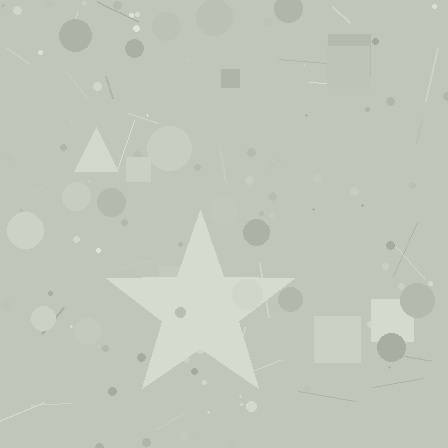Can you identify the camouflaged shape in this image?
The camouflaged shape is a star.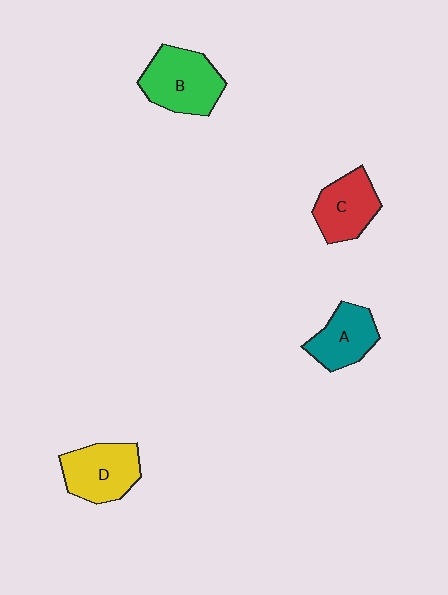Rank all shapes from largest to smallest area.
From largest to smallest: B (green), D (yellow), C (red), A (teal).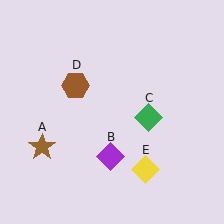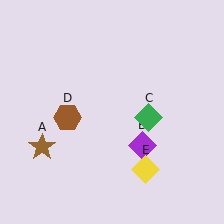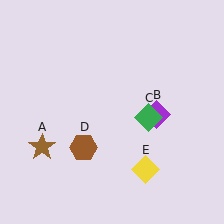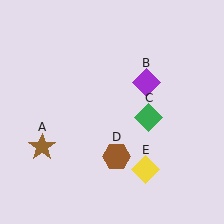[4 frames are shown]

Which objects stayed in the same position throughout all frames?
Brown star (object A) and green diamond (object C) and yellow diamond (object E) remained stationary.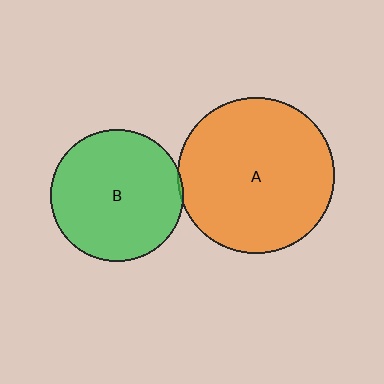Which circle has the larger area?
Circle A (orange).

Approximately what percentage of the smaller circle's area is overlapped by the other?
Approximately 5%.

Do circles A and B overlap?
Yes.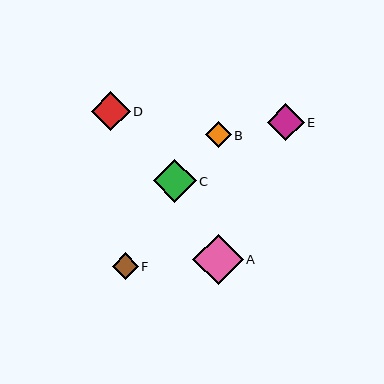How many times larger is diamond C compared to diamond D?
Diamond C is approximately 1.1 times the size of diamond D.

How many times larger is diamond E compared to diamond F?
Diamond E is approximately 1.4 times the size of diamond F.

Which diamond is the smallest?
Diamond B is the smallest with a size of approximately 26 pixels.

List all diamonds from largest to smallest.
From largest to smallest: A, C, D, E, F, B.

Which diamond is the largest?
Diamond A is the largest with a size of approximately 50 pixels.